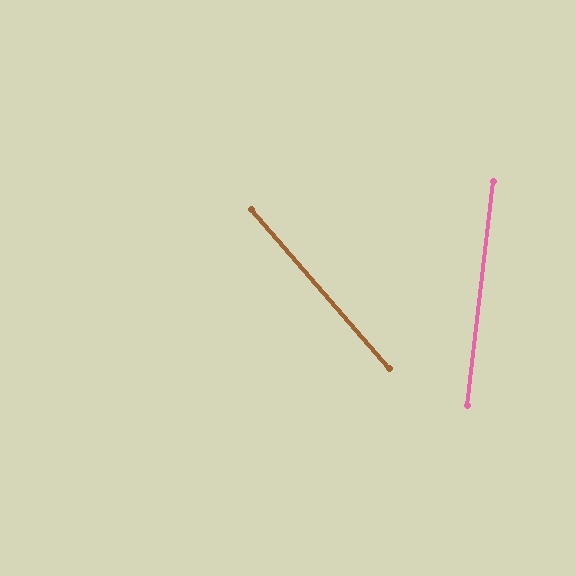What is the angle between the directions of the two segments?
Approximately 48 degrees.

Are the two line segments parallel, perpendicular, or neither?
Neither parallel nor perpendicular — they differ by about 48°.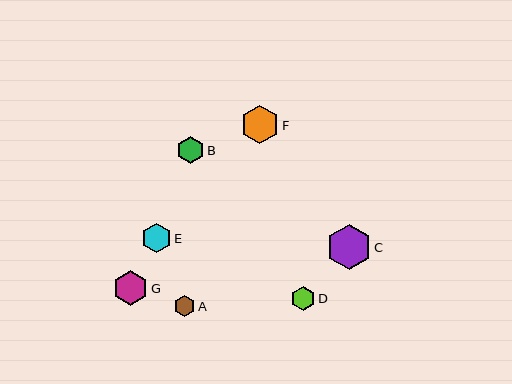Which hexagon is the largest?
Hexagon C is the largest with a size of approximately 45 pixels.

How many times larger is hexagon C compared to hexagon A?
Hexagon C is approximately 2.1 times the size of hexagon A.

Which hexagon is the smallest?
Hexagon A is the smallest with a size of approximately 21 pixels.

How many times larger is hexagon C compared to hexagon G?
Hexagon C is approximately 1.3 times the size of hexagon G.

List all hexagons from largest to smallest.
From largest to smallest: C, F, G, E, B, D, A.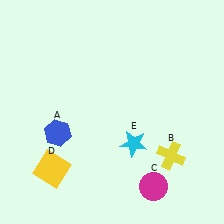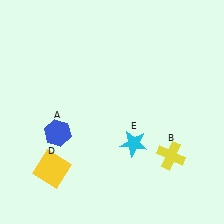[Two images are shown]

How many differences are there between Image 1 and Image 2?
There is 1 difference between the two images.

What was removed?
The magenta circle (C) was removed in Image 2.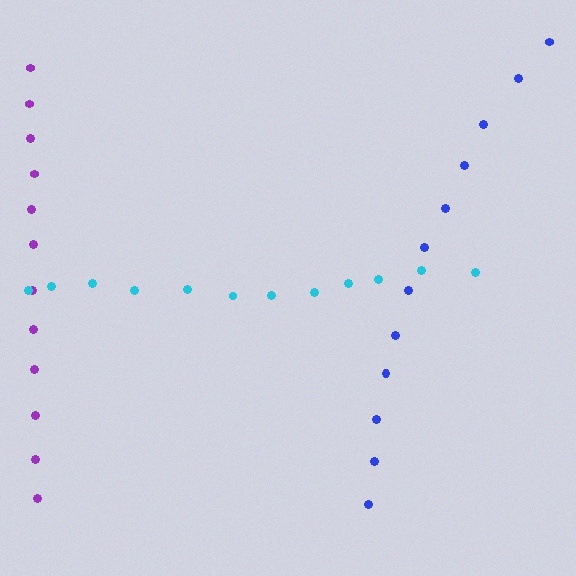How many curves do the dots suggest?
There are 3 distinct paths.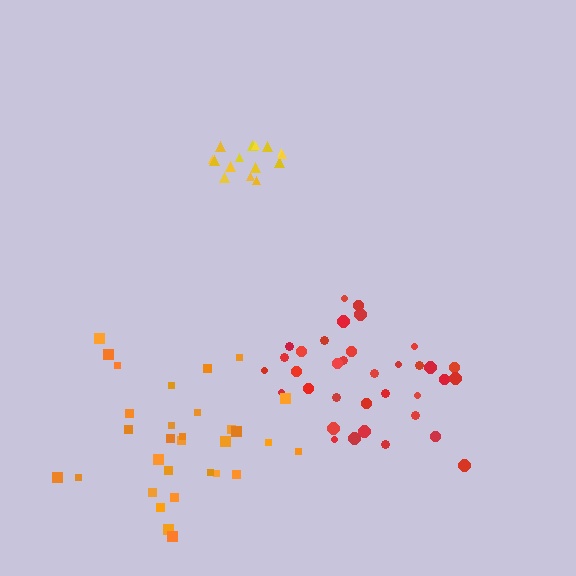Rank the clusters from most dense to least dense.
yellow, red, orange.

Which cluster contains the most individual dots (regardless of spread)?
Red (35).